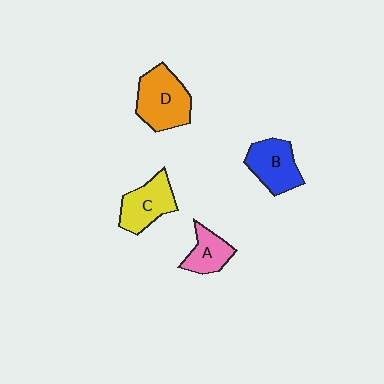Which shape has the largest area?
Shape D (orange).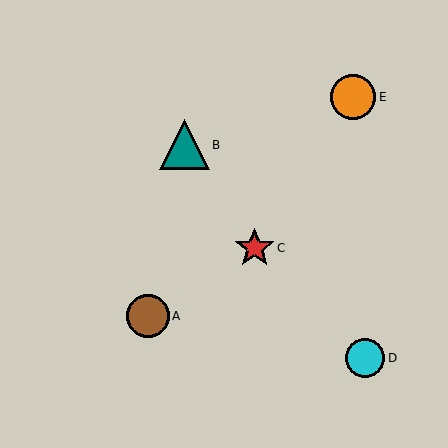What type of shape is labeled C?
Shape C is a red star.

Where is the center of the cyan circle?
The center of the cyan circle is at (365, 358).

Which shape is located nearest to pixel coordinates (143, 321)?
The brown circle (labeled A) at (148, 316) is nearest to that location.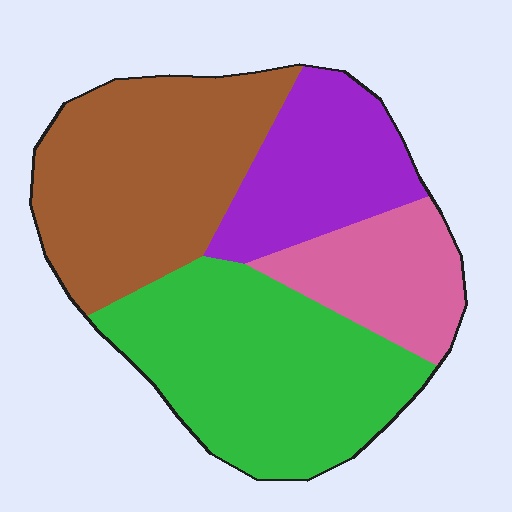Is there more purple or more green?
Green.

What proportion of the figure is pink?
Pink takes up less than a sixth of the figure.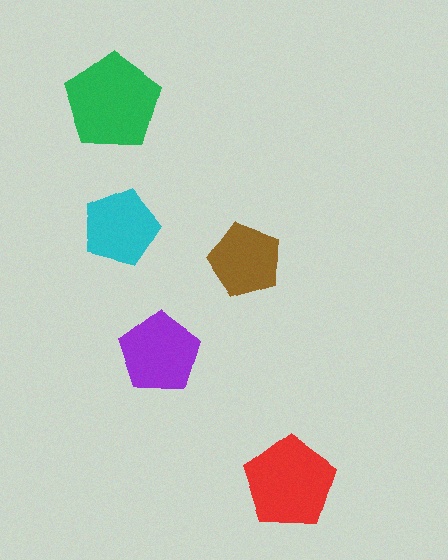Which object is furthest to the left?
The green pentagon is leftmost.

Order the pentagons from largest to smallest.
the green one, the red one, the purple one, the cyan one, the brown one.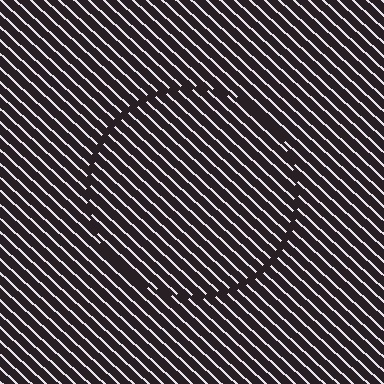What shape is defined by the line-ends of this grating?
An illusory circle. The interior of the shape contains the same grating, shifted by half a period — the contour is defined by the phase discontinuity where line-ends from the inner and outer gratings abut.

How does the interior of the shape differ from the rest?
The interior of the shape contains the same grating, shifted by half a period — the contour is defined by the phase discontinuity where line-ends from the inner and outer gratings abut.